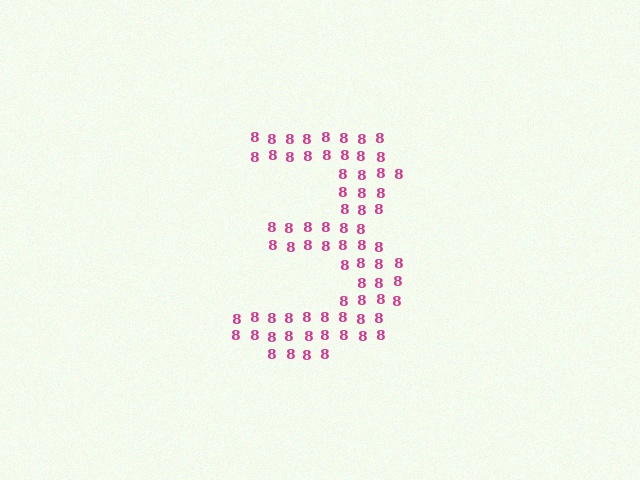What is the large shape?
The large shape is the digit 3.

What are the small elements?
The small elements are digit 8's.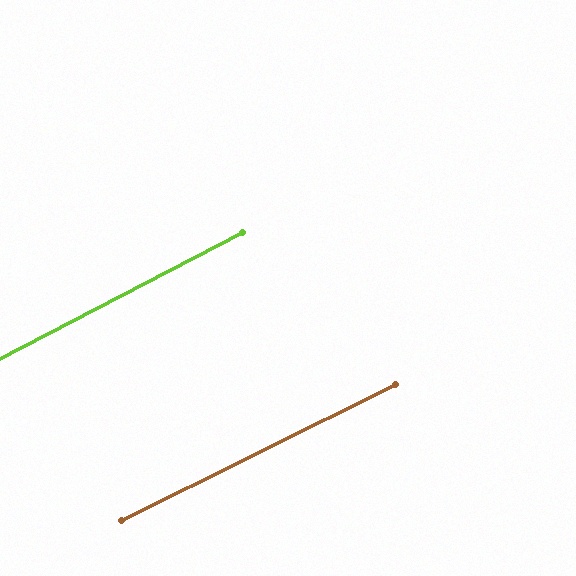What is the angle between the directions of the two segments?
Approximately 1 degree.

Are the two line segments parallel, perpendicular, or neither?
Parallel — their directions differ by only 1.0°.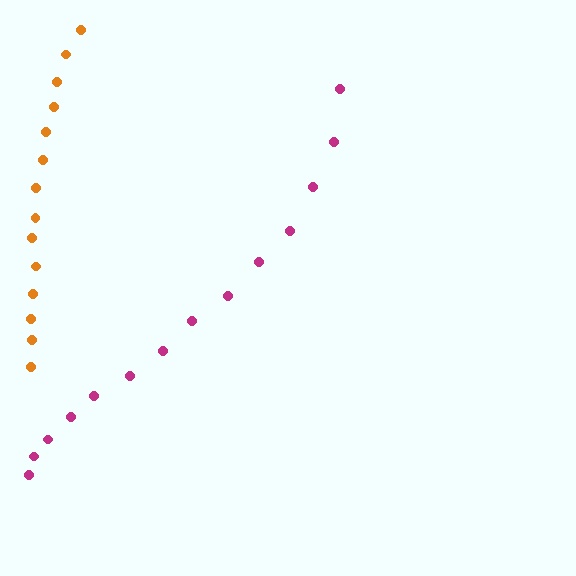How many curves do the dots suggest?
There are 2 distinct paths.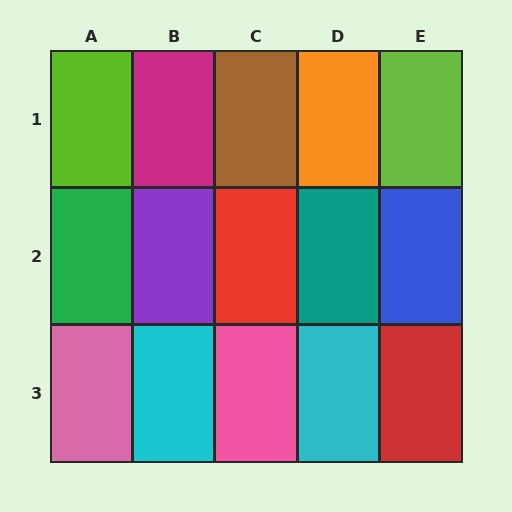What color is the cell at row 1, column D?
Orange.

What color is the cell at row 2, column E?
Blue.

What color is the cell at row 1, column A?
Lime.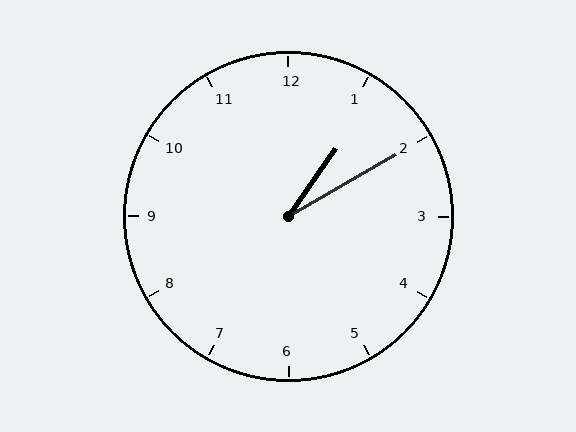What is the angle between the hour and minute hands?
Approximately 25 degrees.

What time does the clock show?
1:10.